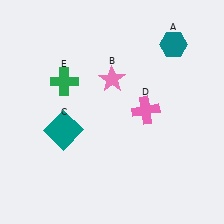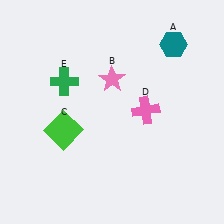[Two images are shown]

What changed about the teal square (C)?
In Image 1, C is teal. In Image 2, it changed to green.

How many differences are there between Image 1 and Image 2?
There is 1 difference between the two images.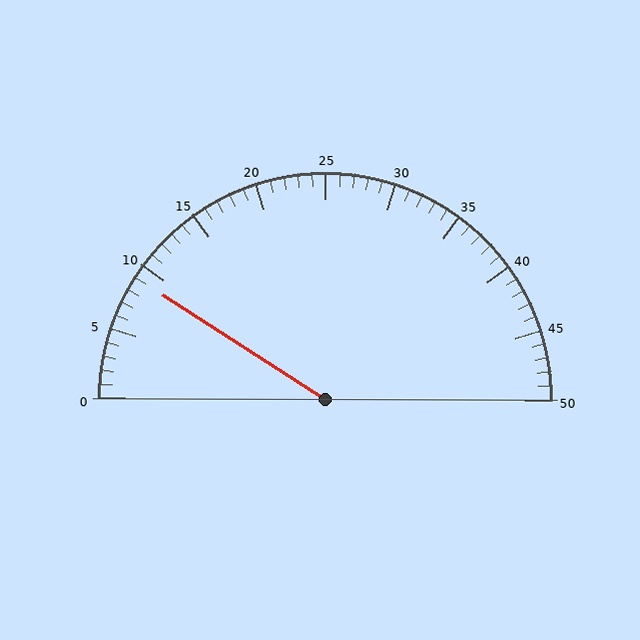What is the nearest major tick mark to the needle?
The nearest major tick mark is 10.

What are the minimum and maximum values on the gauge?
The gauge ranges from 0 to 50.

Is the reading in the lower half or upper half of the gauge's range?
The reading is in the lower half of the range (0 to 50).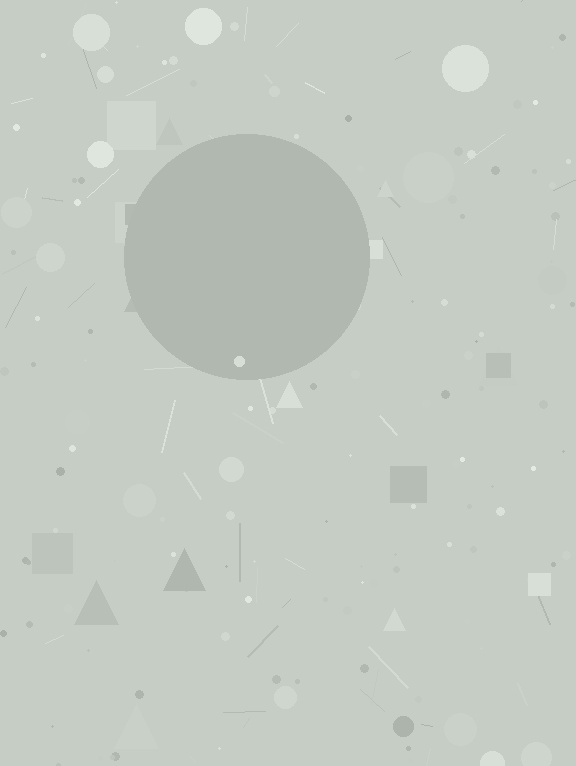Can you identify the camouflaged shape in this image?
The camouflaged shape is a circle.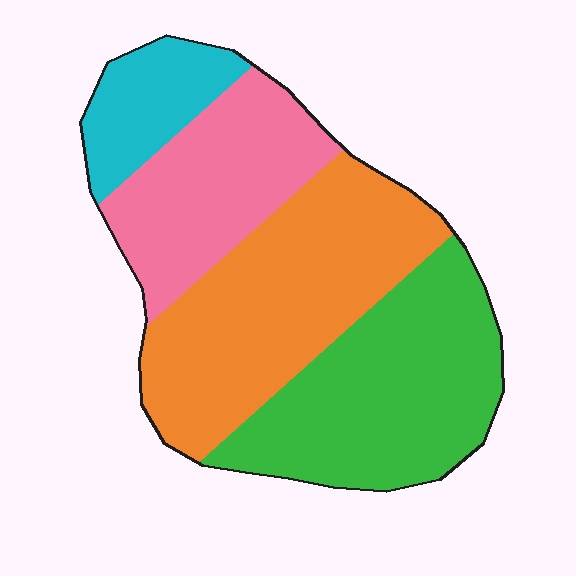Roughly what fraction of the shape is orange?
Orange takes up about one third (1/3) of the shape.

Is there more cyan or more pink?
Pink.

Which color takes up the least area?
Cyan, at roughly 10%.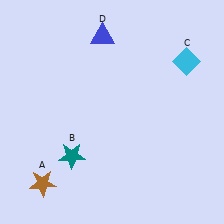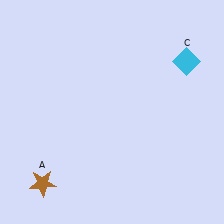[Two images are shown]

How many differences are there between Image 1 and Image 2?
There are 2 differences between the two images.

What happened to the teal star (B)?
The teal star (B) was removed in Image 2. It was in the bottom-left area of Image 1.